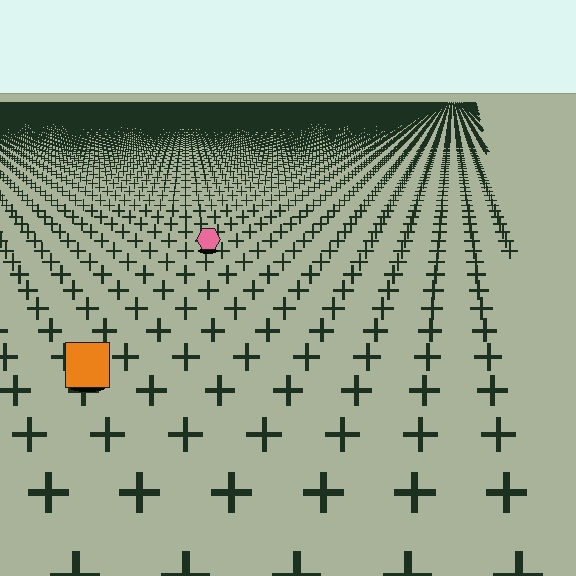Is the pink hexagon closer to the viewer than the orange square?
No. The orange square is closer — you can tell from the texture gradient: the ground texture is coarser near it.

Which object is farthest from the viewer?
The pink hexagon is farthest from the viewer. It appears smaller and the ground texture around it is denser.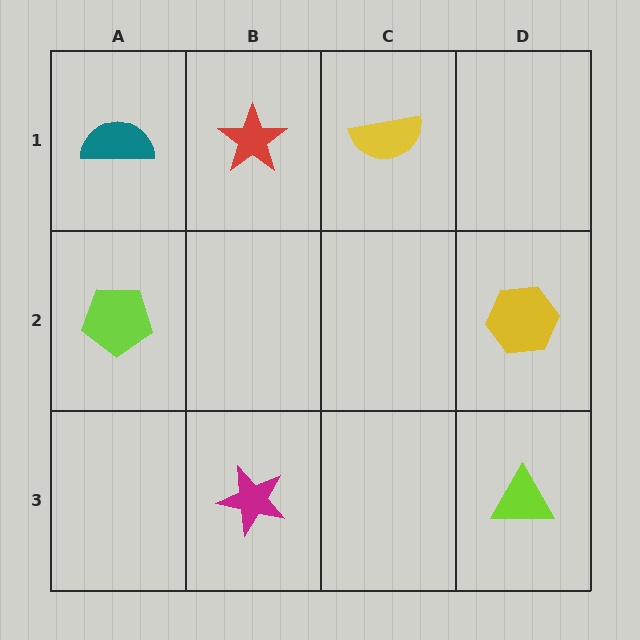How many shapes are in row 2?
2 shapes.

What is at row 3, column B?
A magenta star.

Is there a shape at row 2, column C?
No, that cell is empty.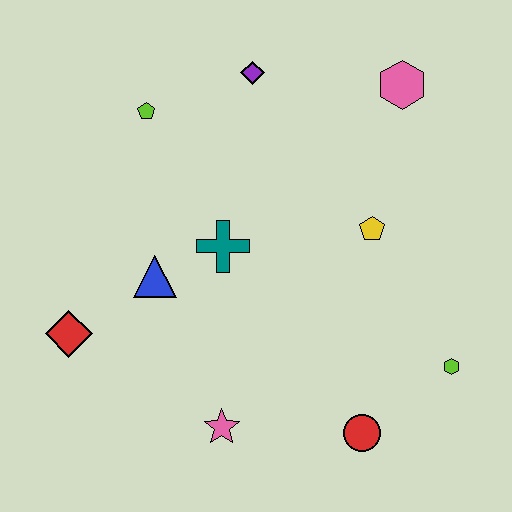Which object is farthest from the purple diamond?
The red circle is farthest from the purple diamond.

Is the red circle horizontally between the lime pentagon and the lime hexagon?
Yes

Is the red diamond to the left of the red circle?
Yes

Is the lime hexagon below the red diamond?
Yes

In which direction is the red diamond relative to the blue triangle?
The red diamond is to the left of the blue triangle.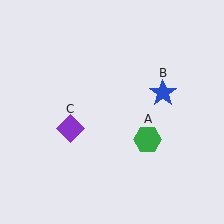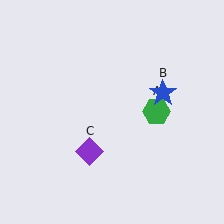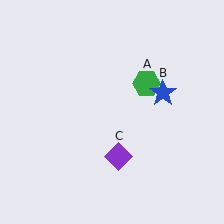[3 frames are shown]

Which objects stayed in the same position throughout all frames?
Blue star (object B) remained stationary.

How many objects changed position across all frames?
2 objects changed position: green hexagon (object A), purple diamond (object C).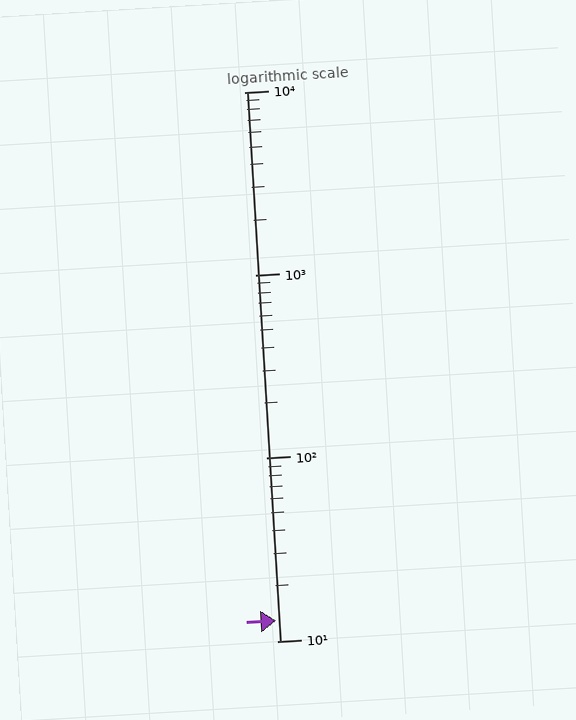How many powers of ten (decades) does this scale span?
The scale spans 3 decades, from 10 to 10000.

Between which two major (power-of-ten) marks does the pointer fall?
The pointer is between 10 and 100.